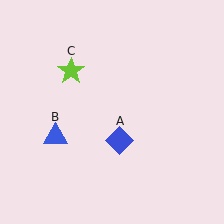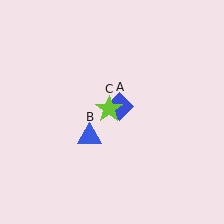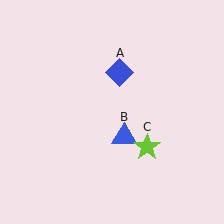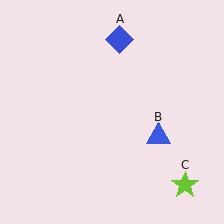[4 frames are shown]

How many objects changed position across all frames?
3 objects changed position: blue diamond (object A), blue triangle (object B), lime star (object C).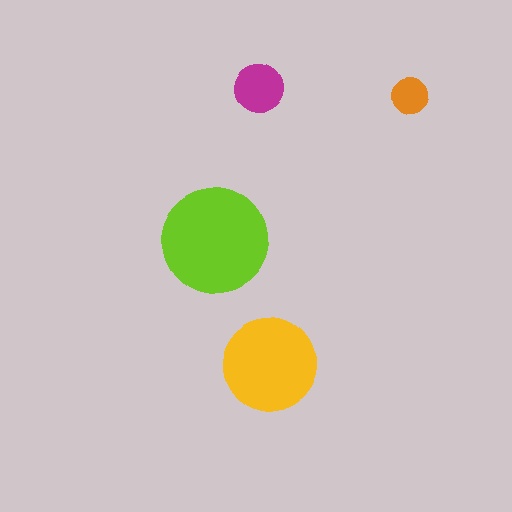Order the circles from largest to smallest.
the lime one, the yellow one, the magenta one, the orange one.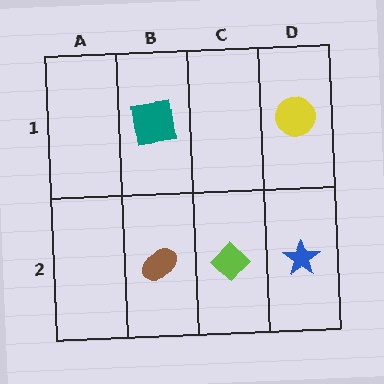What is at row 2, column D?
A blue star.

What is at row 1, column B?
A teal square.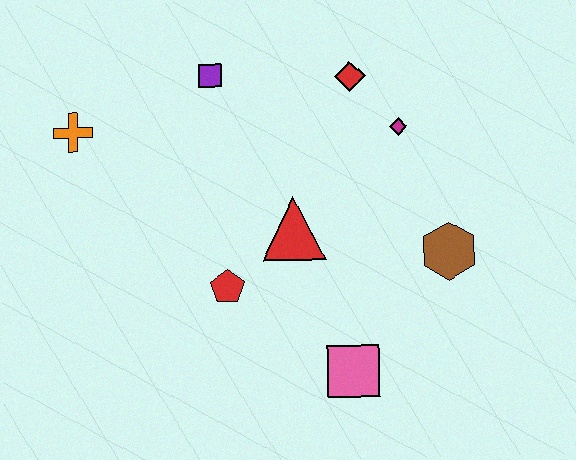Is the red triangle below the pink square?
No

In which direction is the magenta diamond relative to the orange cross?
The magenta diamond is to the right of the orange cross.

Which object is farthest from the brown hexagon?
The orange cross is farthest from the brown hexagon.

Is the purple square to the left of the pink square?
Yes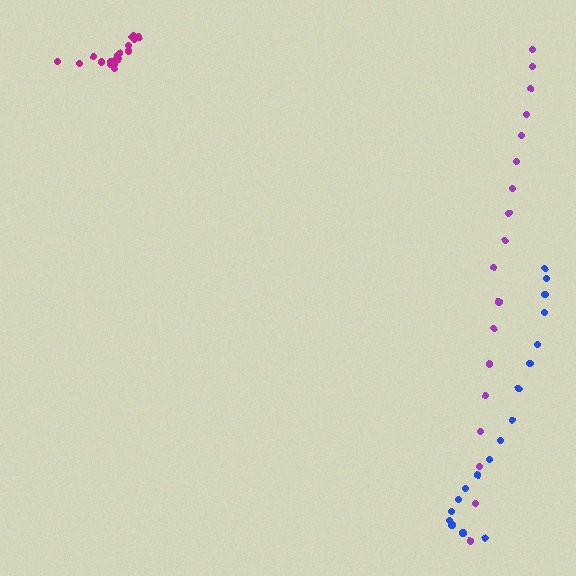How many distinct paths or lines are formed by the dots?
There are 3 distinct paths.